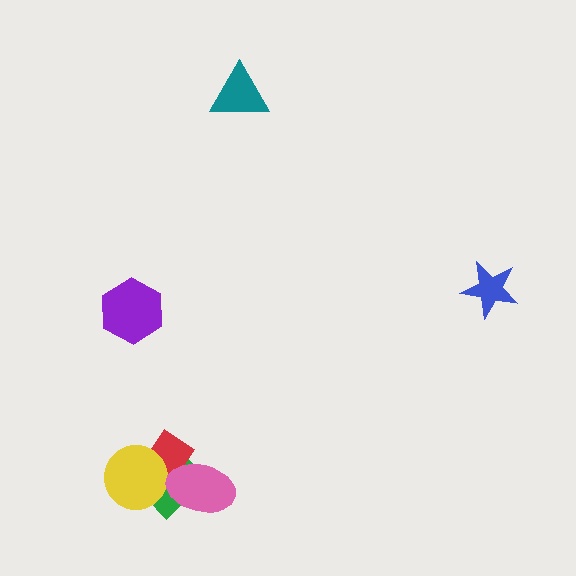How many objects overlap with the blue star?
0 objects overlap with the blue star.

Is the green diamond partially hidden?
Yes, it is partially covered by another shape.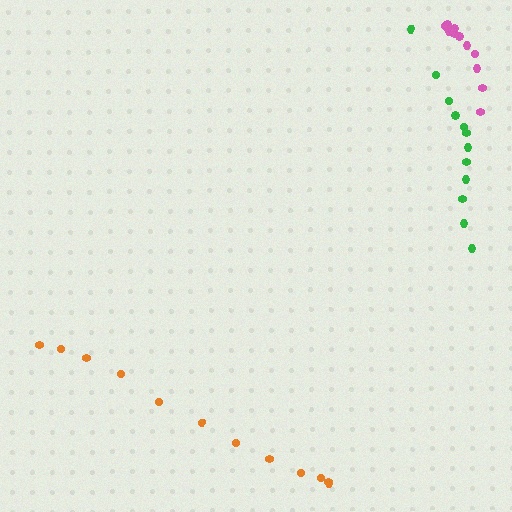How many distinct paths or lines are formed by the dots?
There are 3 distinct paths.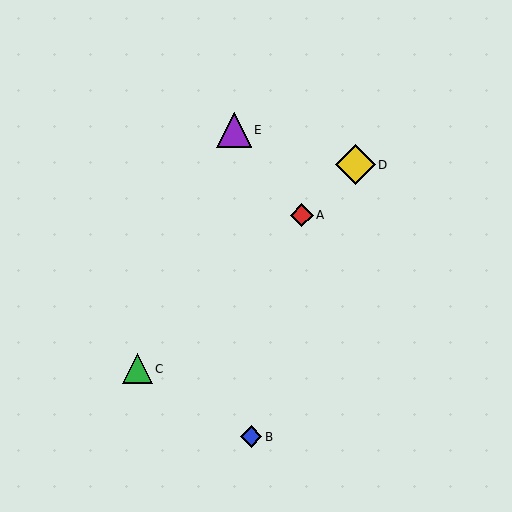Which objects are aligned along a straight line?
Objects A, C, D are aligned along a straight line.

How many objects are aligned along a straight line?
3 objects (A, C, D) are aligned along a straight line.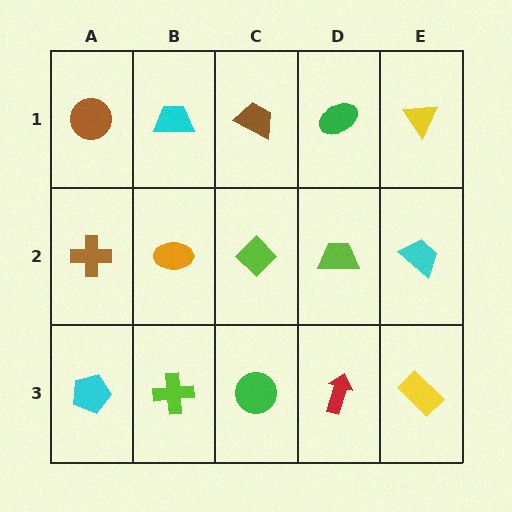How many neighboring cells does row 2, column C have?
4.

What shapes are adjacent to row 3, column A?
A brown cross (row 2, column A), a lime cross (row 3, column B).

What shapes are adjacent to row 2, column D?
A green ellipse (row 1, column D), a red arrow (row 3, column D), a lime diamond (row 2, column C), a cyan trapezoid (row 2, column E).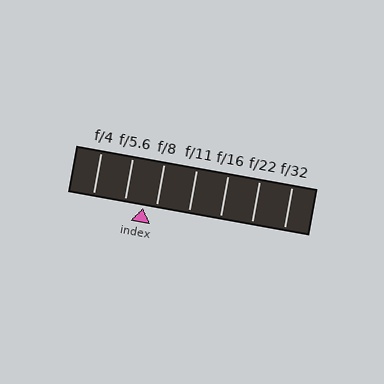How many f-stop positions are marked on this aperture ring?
There are 7 f-stop positions marked.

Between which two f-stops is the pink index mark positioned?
The index mark is between f/5.6 and f/8.